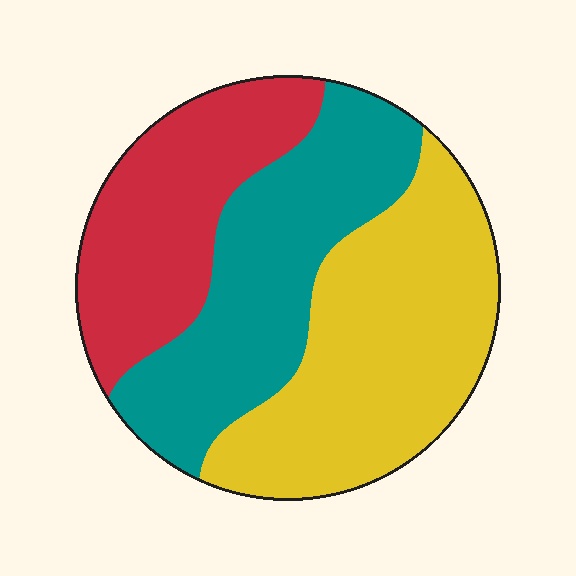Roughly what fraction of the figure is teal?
Teal covers about 35% of the figure.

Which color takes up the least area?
Red, at roughly 25%.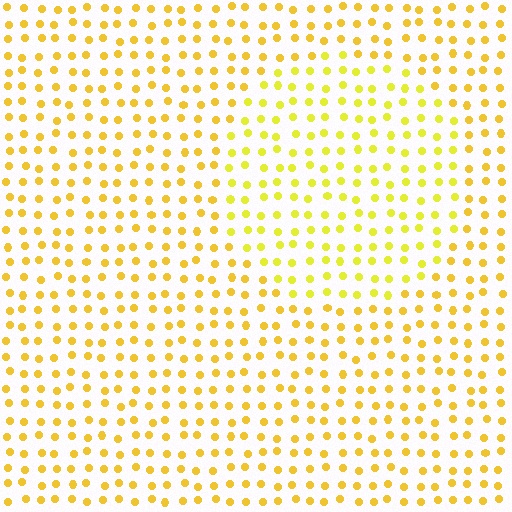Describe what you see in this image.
The image is filled with small yellow elements in a uniform arrangement. A circle-shaped region is visible where the elements are tinted to a slightly different hue, forming a subtle color boundary.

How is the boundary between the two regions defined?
The boundary is defined purely by a slight shift in hue (about 17 degrees). Spacing, size, and orientation are identical on both sides.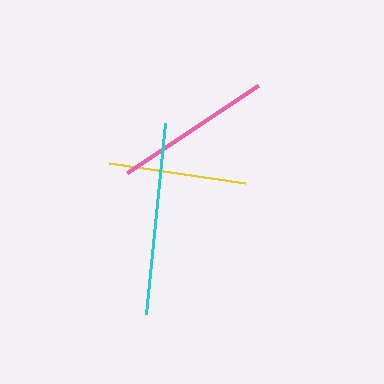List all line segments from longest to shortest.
From longest to shortest: cyan, pink, yellow.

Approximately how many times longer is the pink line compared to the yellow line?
The pink line is approximately 1.1 times the length of the yellow line.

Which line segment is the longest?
The cyan line is the longest at approximately 192 pixels.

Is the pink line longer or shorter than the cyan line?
The cyan line is longer than the pink line.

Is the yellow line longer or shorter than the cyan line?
The cyan line is longer than the yellow line.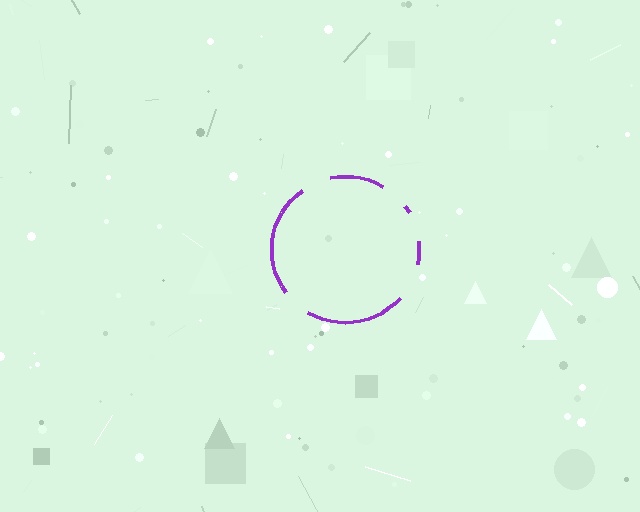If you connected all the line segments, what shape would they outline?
They would outline a circle.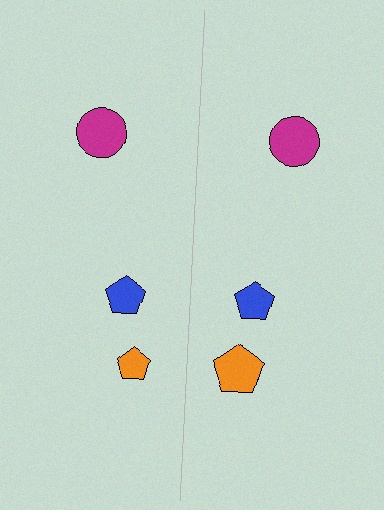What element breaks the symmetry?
The orange pentagon on the right side has a different size than its mirror counterpart.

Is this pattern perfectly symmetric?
No, the pattern is not perfectly symmetric. The orange pentagon on the right side has a different size than its mirror counterpart.